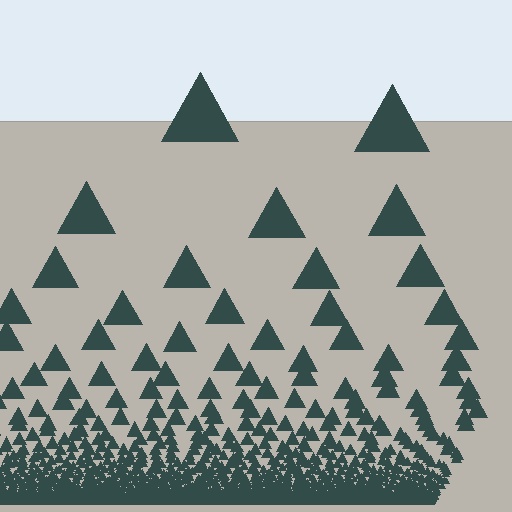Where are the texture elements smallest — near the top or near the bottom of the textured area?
Near the bottom.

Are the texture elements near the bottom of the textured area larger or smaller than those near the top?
Smaller. The gradient is inverted — elements near the bottom are smaller and denser.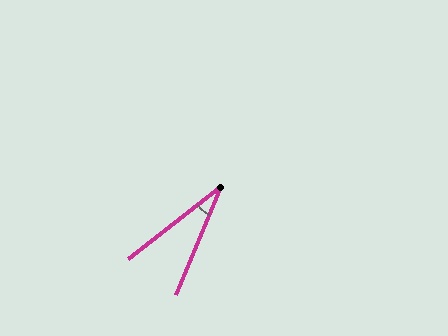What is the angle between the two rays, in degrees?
Approximately 29 degrees.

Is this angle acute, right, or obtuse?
It is acute.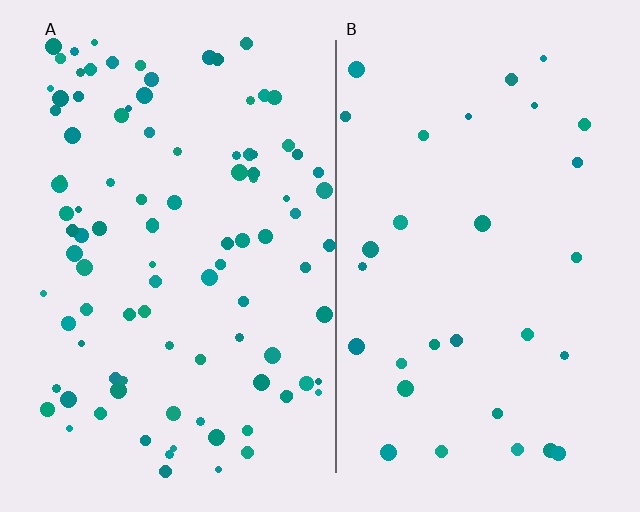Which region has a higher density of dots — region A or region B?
A (the left).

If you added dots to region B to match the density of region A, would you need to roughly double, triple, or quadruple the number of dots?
Approximately triple.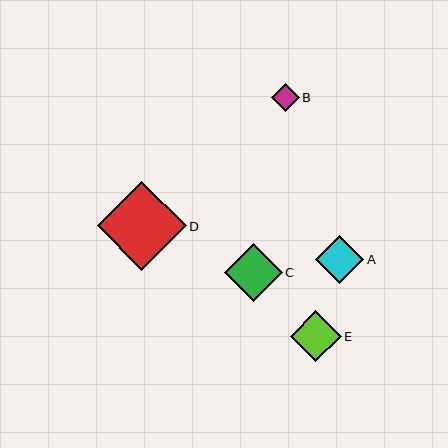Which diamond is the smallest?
Diamond B is the smallest with a size of approximately 28 pixels.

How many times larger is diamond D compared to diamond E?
Diamond D is approximately 1.7 times the size of diamond E.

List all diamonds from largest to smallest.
From largest to smallest: D, C, E, A, B.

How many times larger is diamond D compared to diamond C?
Diamond D is approximately 1.6 times the size of diamond C.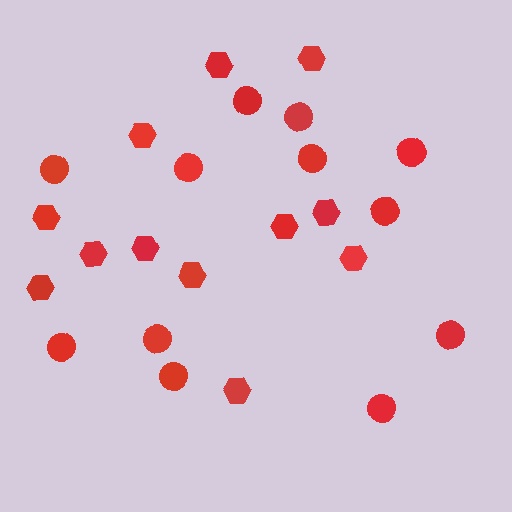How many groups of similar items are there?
There are 2 groups: one group of circles (12) and one group of hexagons (12).